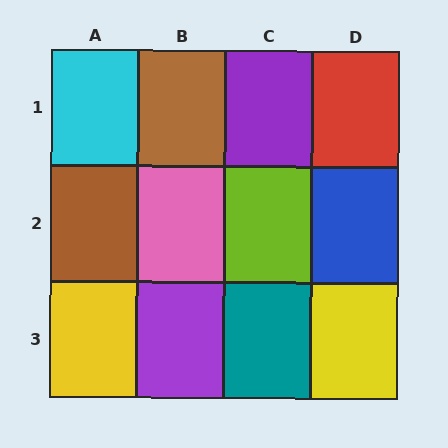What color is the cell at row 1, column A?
Cyan.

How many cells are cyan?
1 cell is cyan.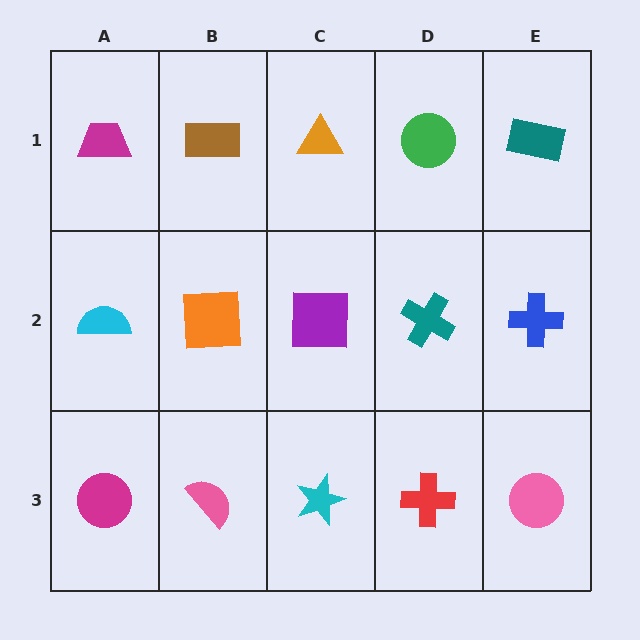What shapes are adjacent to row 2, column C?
An orange triangle (row 1, column C), a cyan star (row 3, column C), an orange square (row 2, column B), a teal cross (row 2, column D).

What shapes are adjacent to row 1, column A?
A cyan semicircle (row 2, column A), a brown rectangle (row 1, column B).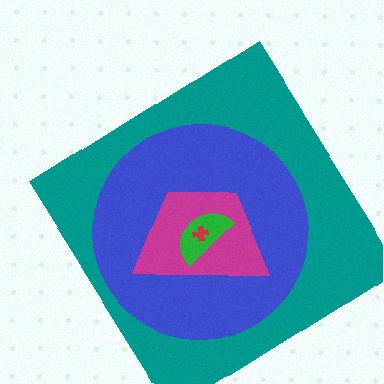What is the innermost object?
The red cross.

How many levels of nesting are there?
5.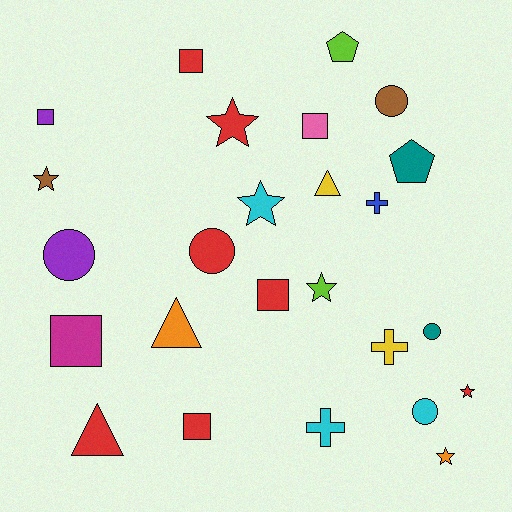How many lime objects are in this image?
There are 2 lime objects.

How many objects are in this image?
There are 25 objects.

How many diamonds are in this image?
There are no diamonds.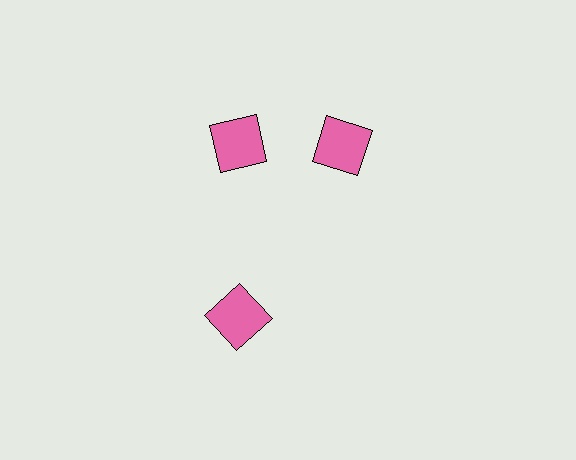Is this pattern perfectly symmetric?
No. The 3 pink squares are arranged in a ring, but one element near the 3 o'clock position is rotated out of alignment along the ring, breaking the 3-fold rotational symmetry.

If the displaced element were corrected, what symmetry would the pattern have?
It would have 3-fold rotational symmetry — the pattern would map onto itself every 120 degrees.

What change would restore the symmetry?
The symmetry would be restored by rotating it back into even spacing with its neighbors so that all 3 squares sit at equal angles and equal distance from the center.